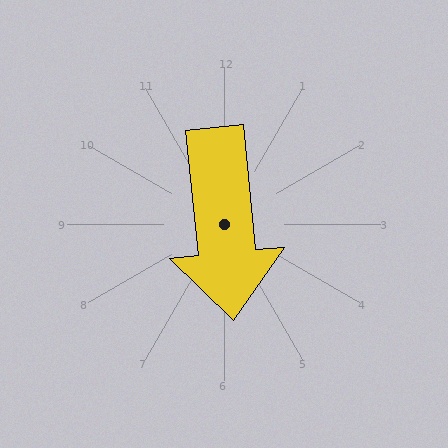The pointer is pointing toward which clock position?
Roughly 6 o'clock.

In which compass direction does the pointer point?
South.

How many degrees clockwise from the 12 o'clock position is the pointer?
Approximately 174 degrees.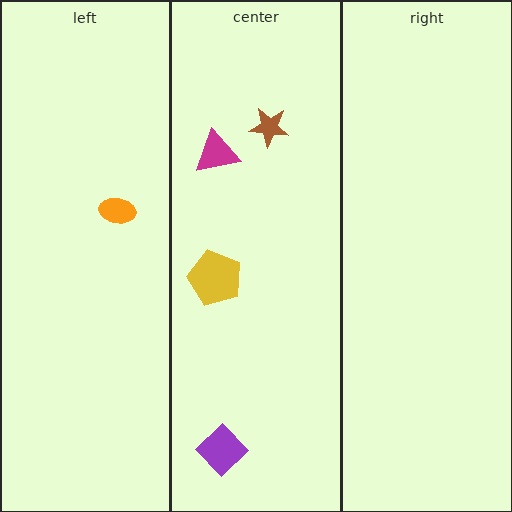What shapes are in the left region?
The orange ellipse.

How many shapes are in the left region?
1.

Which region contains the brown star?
The center region.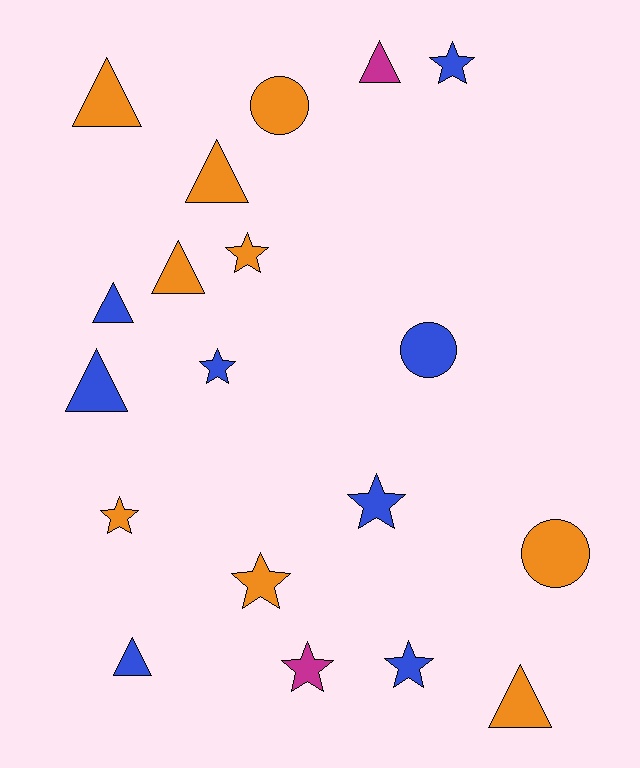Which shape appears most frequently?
Triangle, with 8 objects.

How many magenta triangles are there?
There is 1 magenta triangle.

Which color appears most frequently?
Orange, with 9 objects.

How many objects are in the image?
There are 19 objects.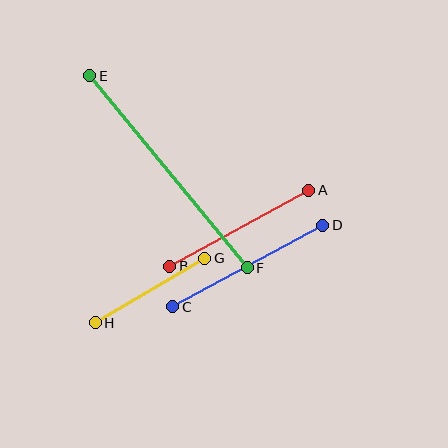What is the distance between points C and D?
The distance is approximately 170 pixels.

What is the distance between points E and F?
The distance is approximately 248 pixels.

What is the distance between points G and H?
The distance is approximately 127 pixels.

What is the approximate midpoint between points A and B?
The midpoint is at approximately (239, 228) pixels.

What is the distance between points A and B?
The distance is approximately 158 pixels.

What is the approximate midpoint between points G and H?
The midpoint is at approximately (150, 291) pixels.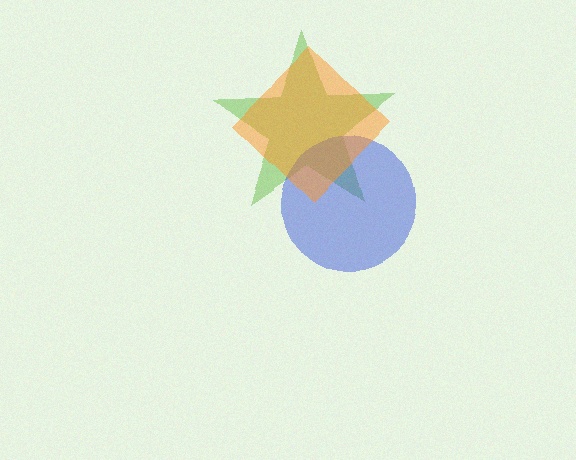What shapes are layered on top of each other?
The layered shapes are: a lime star, a blue circle, an orange diamond.